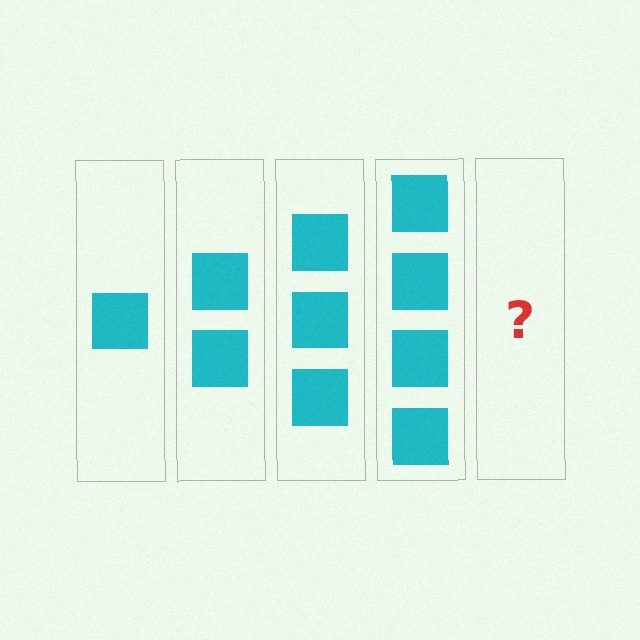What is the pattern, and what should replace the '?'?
The pattern is that each step adds one more square. The '?' should be 5 squares.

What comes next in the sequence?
The next element should be 5 squares.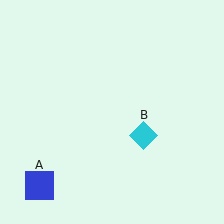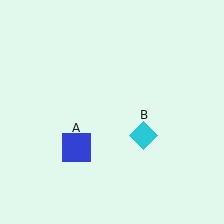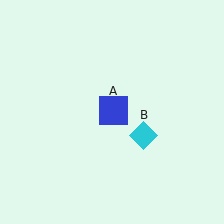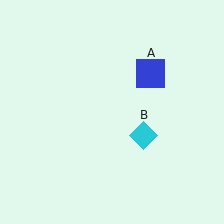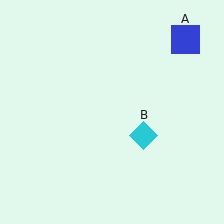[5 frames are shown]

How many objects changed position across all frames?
1 object changed position: blue square (object A).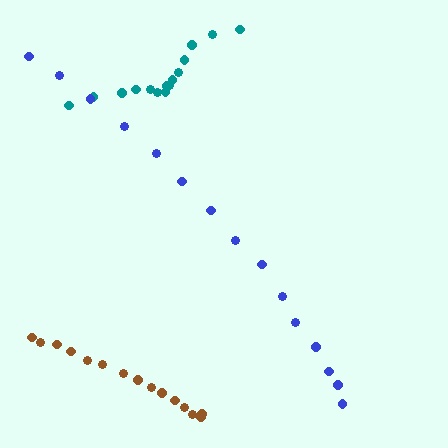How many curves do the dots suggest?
There are 3 distinct paths.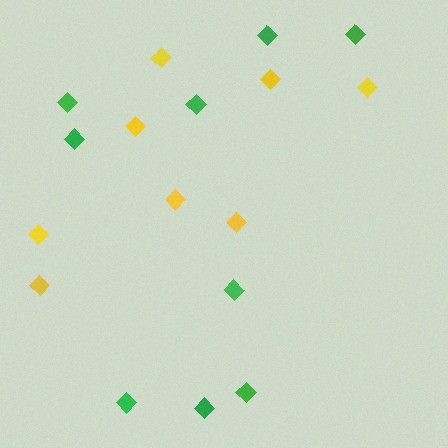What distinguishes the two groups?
There are 2 groups: one group of yellow diamonds (8) and one group of green diamonds (9).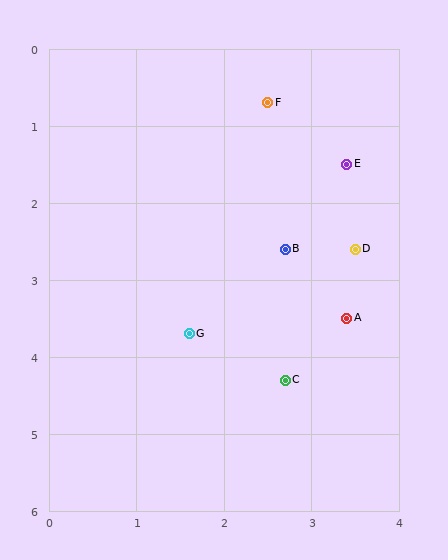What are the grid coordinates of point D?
Point D is at approximately (3.5, 2.6).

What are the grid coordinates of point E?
Point E is at approximately (3.4, 1.5).